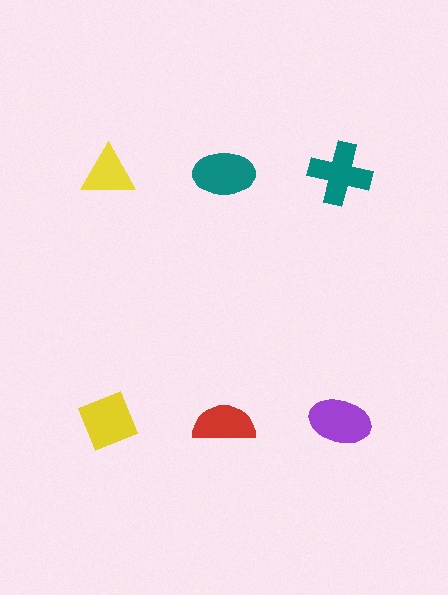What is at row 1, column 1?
A yellow triangle.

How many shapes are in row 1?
3 shapes.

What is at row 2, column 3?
A purple ellipse.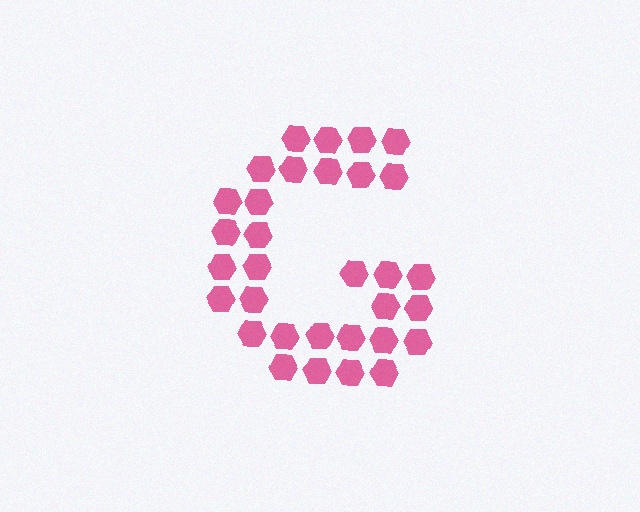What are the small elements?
The small elements are hexagons.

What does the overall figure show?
The overall figure shows the letter G.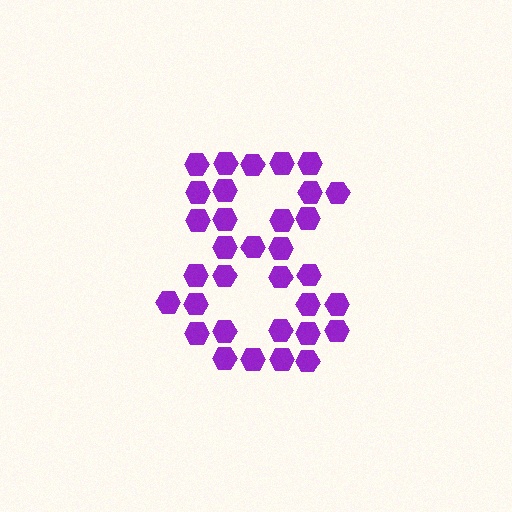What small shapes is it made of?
It is made of small hexagons.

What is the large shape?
The large shape is the digit 8.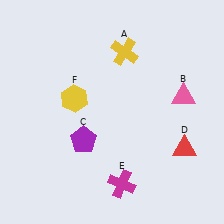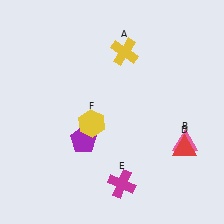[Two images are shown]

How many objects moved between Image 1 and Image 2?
2 objects moved between the two images.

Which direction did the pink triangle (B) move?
The pink triangle (B) moved down.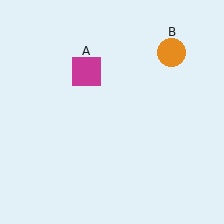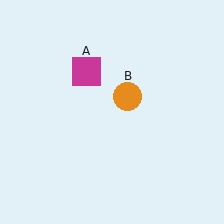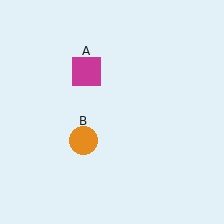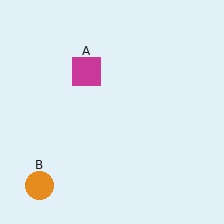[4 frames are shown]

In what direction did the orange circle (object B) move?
The orange circle (object B) moved down and to the left.